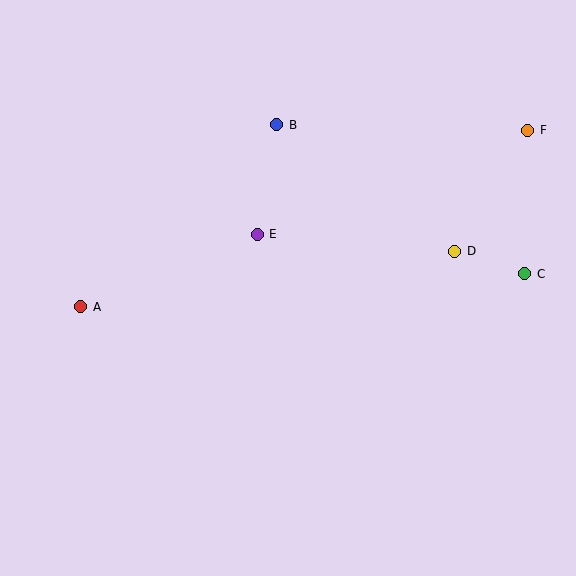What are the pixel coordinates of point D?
Point D is at (455, 251).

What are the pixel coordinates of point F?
Point F is at (528, 130).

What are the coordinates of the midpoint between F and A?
The midpoint between F and A is at (304, 219).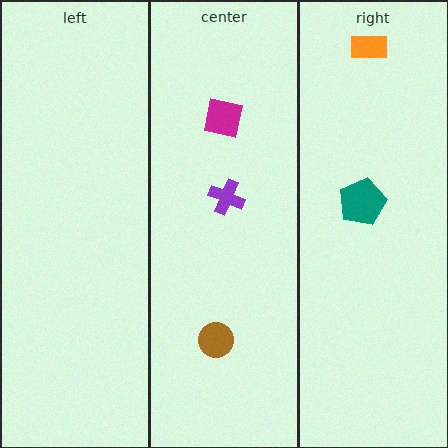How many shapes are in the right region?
2.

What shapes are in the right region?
The teal pentagon, the orange rectangle.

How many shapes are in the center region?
3.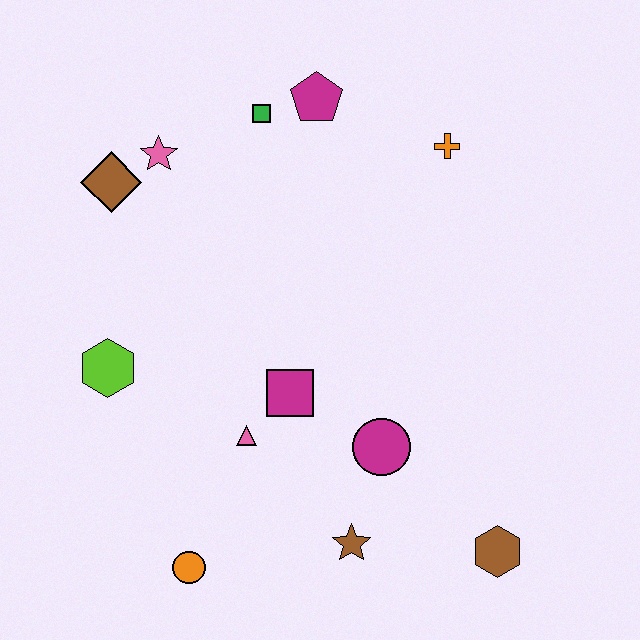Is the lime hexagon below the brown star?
No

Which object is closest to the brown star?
The magenta circle is closest to the brown star.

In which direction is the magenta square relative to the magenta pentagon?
The magenta square is below the magenta pentagon.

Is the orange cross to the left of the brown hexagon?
Yes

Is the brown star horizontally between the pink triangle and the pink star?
No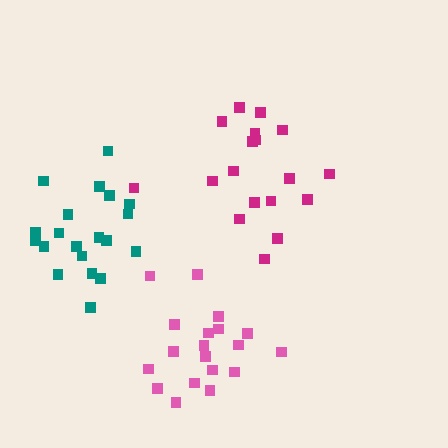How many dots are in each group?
Group 1: 19 dots, Group 2: 18 dots, Group 3: 20 dots (57 total).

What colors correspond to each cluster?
The clusters are colored: pink, magenta, teal.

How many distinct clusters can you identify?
There are 3 distinct clusters.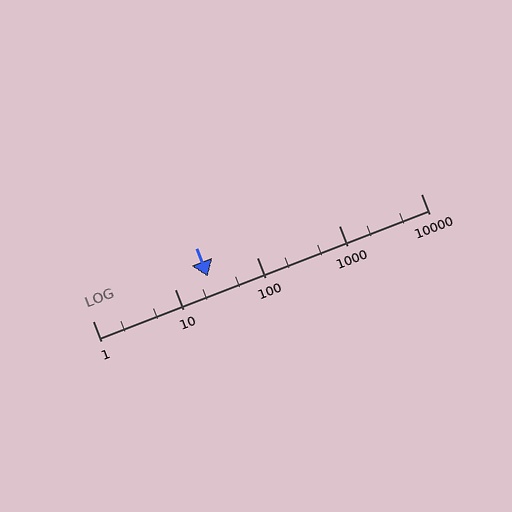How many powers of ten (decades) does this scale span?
The scale spans 4 decades, from 1 to 10000.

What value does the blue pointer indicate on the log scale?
The pointer indicates approximately 25.